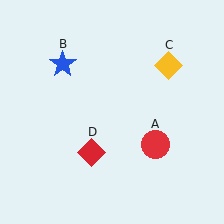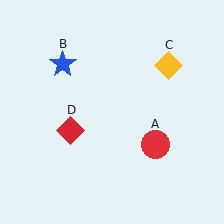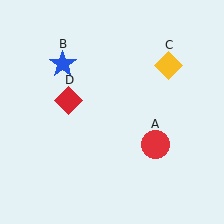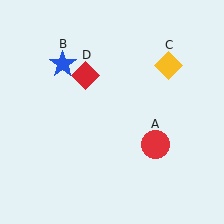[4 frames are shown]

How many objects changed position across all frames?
1 object changed position: red diamond (object D).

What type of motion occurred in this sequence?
The red diamond (object D) rotated clockwise around the center of the scene.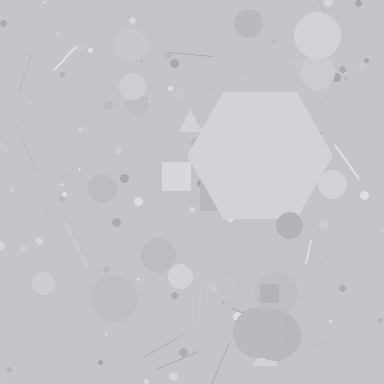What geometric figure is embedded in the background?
A hexagon is embedded in the background.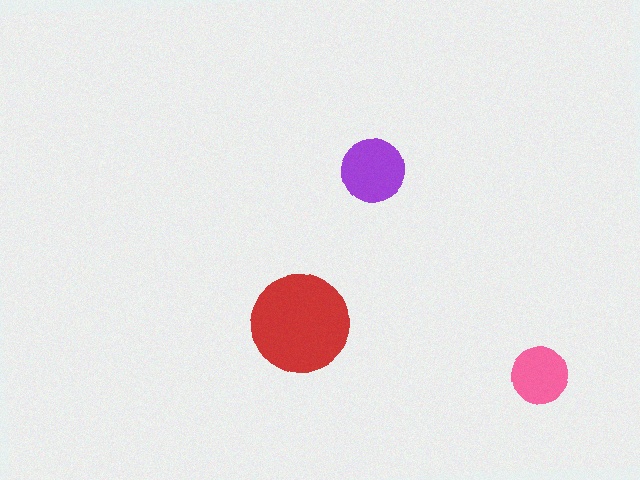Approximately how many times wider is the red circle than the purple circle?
About 1.5 times wider.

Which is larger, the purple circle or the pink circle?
The purple one.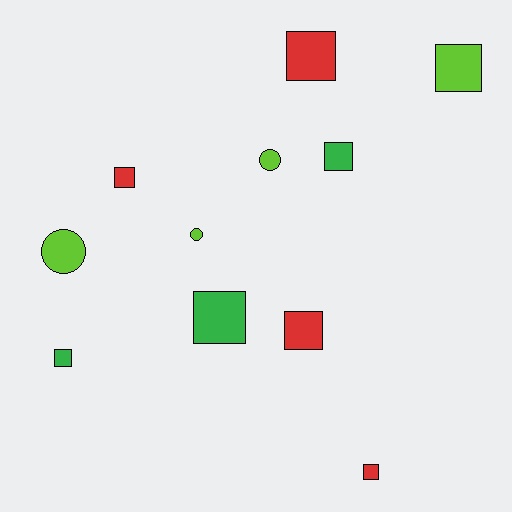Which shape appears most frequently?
Square, with 8 objects.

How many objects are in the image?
There are 11 objects.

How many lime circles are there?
There are 3 lime circles.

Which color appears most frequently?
Red, with 4 objects.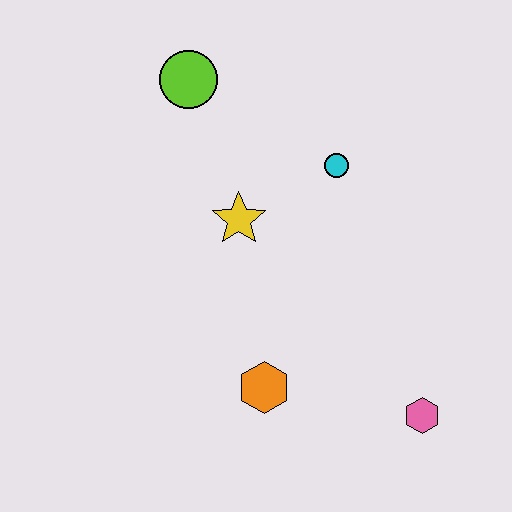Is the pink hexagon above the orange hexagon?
No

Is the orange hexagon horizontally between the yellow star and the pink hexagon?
Yes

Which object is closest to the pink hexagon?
The orange hexagon is closest to the pink hexagon.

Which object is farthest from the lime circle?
The pink hexagon is farthest from the lime circle.